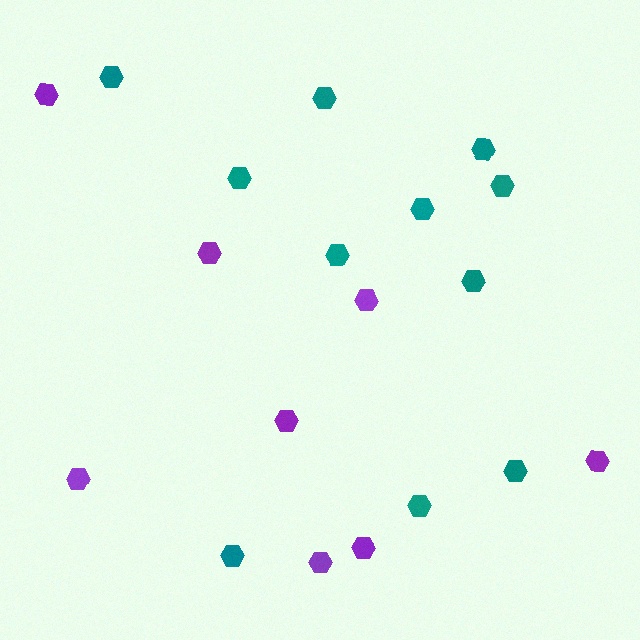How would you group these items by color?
There are 2 groups: one group of teal hexagons (11) and one group of purple hexagons (8).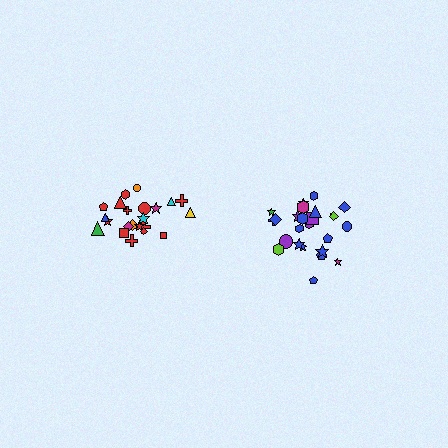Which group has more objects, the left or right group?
The right group.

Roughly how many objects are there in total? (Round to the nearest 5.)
Roughly 45 objects in total.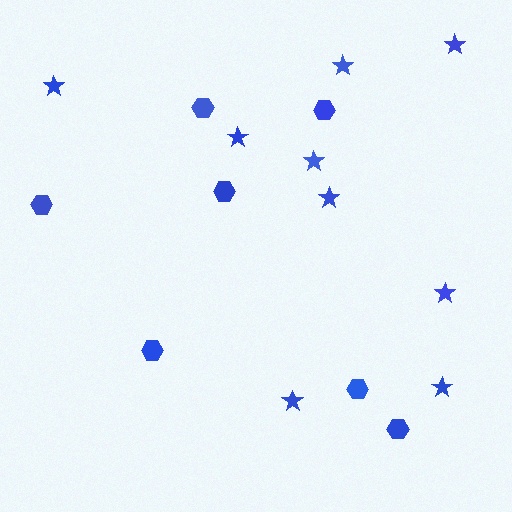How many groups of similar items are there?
There are 2 groups: one group of stars (9) and one group of hexagons (7).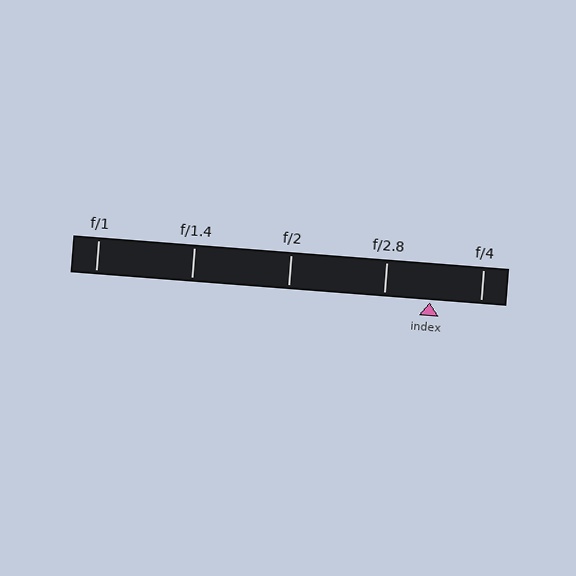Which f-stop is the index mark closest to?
The index mark is closest to f/2.8.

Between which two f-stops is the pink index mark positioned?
The index mark is between f/2.8 and f/4.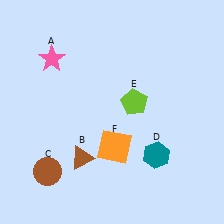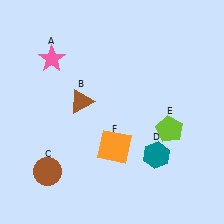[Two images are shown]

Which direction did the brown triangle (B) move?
The brown triangle (B) moved up.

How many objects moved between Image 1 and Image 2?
2 objects moved between the two images.